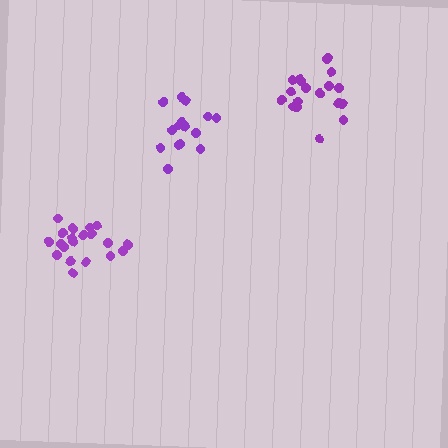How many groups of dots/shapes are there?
There are 3 groups.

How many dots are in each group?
Group 1: 16 dots, Group 2: 19 dots, Group 3: 20 dots (55 total).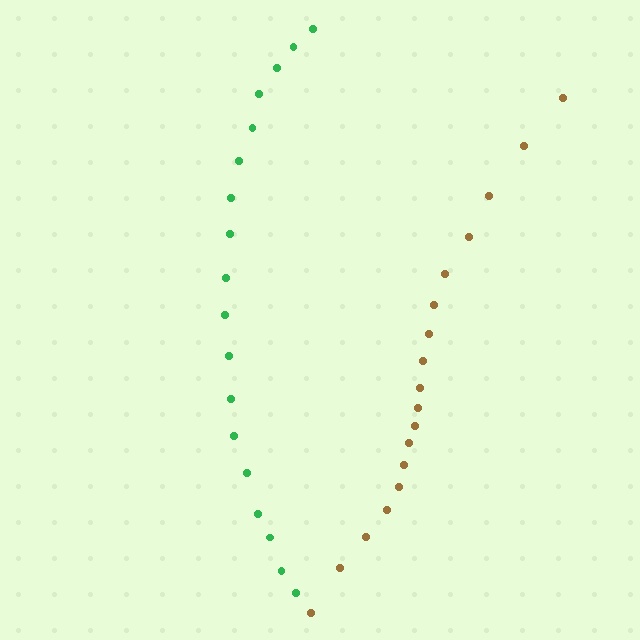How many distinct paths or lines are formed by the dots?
There are 2 distinct paths.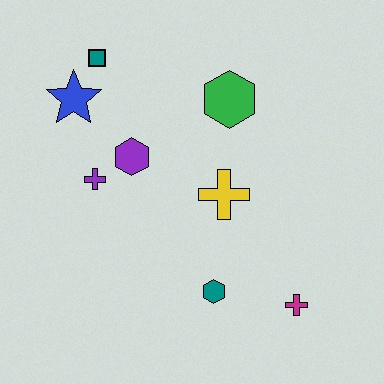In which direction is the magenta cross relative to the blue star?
The magenta cross is to the right of the blue star.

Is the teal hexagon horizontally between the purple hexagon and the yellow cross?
Yes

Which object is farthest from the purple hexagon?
The magenta cross is farthest from the purple hexagon.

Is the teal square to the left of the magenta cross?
Yes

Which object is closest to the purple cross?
The purple hexagon is closest to the purple cross.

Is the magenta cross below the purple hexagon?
Yes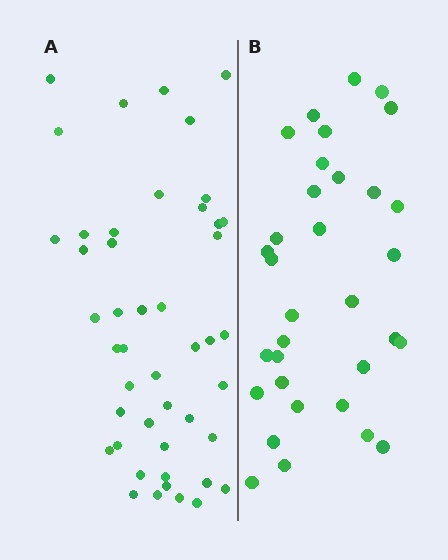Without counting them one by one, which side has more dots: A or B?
Region A (the left region) has more dots.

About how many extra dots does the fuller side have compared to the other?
Region A has approximately 15 more dots than region B.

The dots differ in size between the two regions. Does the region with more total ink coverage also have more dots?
No. Region B has more total ink coverage because its dots are larger, but region A actually contains more individual dots. Total area can be misleading — the number of items is what matters here.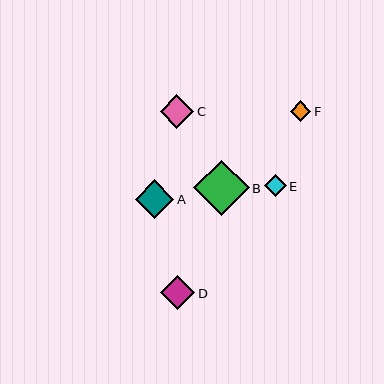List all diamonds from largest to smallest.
From largest to smallest: B, A, D, C, E, F.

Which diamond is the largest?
Diamond B is the largest with a size of approximately 55 pixels.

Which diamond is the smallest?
Diamond F is the smallest with a size of approximately 20 pixels.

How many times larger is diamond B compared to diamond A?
Diamond B is approximately 1.4 times the size of diamond A.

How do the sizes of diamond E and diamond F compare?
Diamond E and diamond F are approximately the same size.